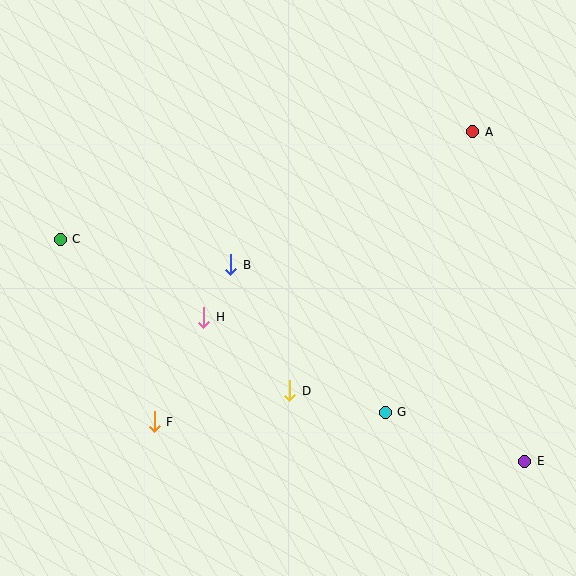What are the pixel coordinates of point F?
Point F is at (154, 422).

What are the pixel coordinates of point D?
Point D is at (290, 391).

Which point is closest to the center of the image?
Point B at (231, 265) is closest to the center.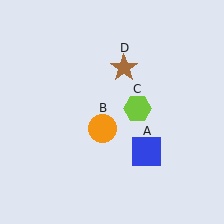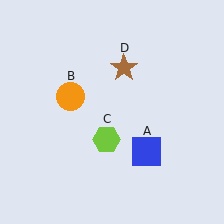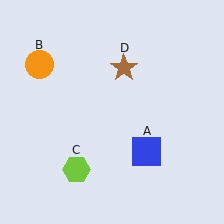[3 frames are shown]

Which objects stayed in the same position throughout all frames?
Blue square (object A) and brown star (object D) remained stationary.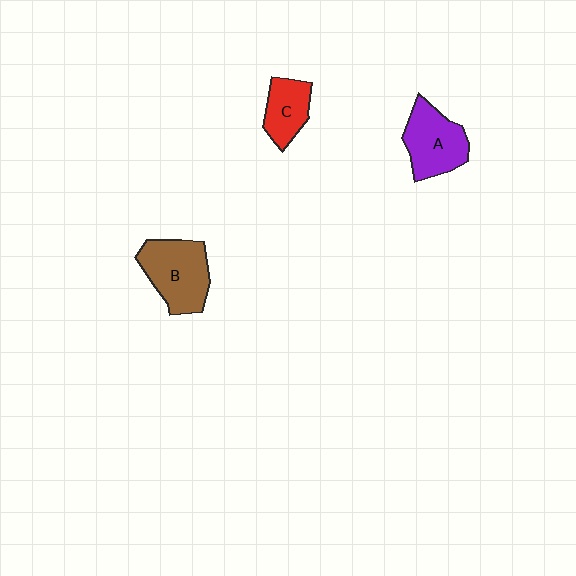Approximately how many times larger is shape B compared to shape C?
Approximately 1.6 times.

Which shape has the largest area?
Shape B (brown).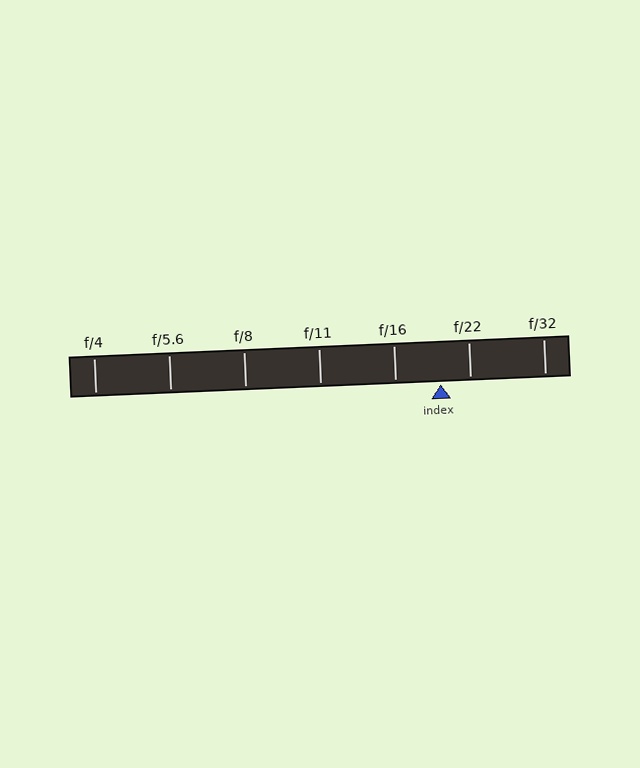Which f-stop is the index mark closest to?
The index mark is closest to f/22.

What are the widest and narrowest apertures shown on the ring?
The widest aperture shown is f/4 and the narrowest is f/32.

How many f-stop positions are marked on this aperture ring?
There are 7 f-stop positions marked.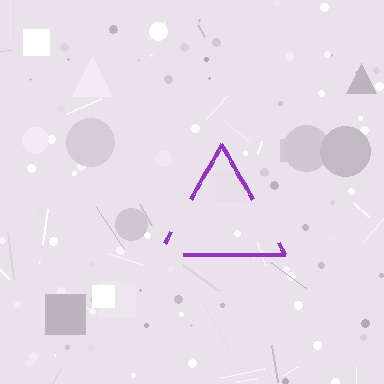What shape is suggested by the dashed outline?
The dashed outline suggests a triangle.